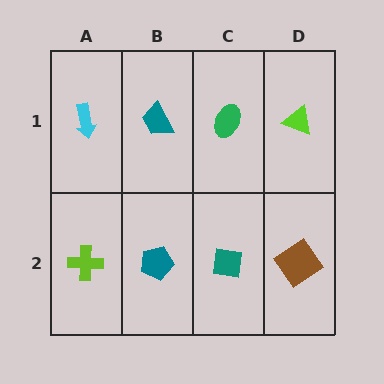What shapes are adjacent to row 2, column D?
A lime triangle (row 1, column D), a teal square (row 2, column C).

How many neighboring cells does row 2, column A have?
2.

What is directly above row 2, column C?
A green ellipse.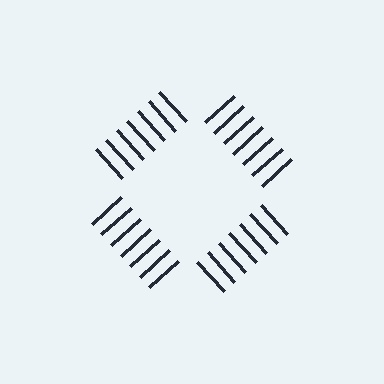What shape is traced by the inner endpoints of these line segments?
An illusory square — the line segments terminate on its edges but no continuous stroke is drawn.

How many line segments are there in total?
28 — 7 along each of the 4 edges.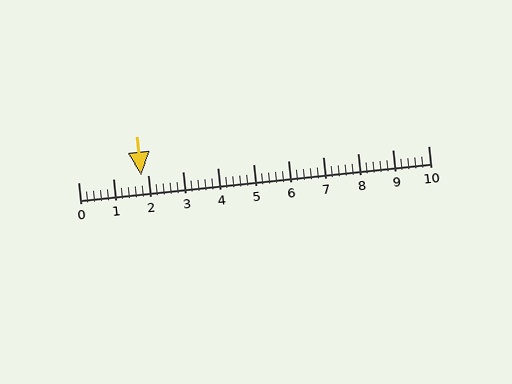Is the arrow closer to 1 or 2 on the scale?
The arrow is closer to 2.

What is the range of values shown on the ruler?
The ruler shows values from 0 to 10.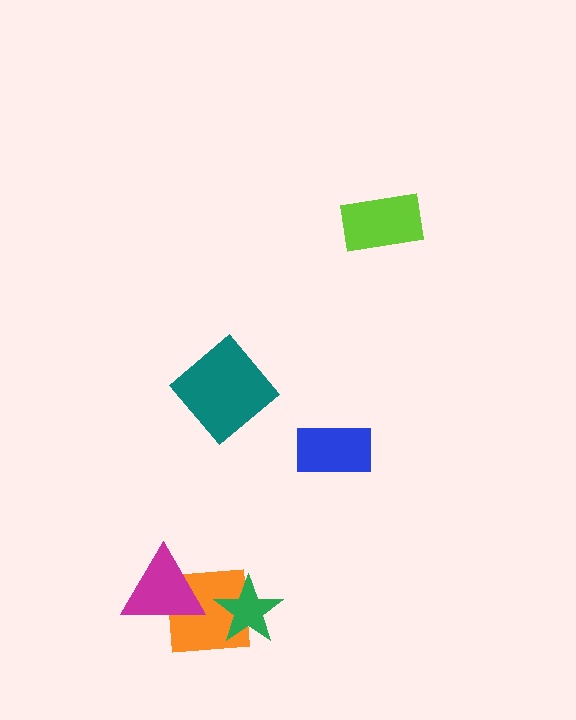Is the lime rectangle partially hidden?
No, no other shape covers it.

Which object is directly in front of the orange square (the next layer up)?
The green star is directly in front of the orange square.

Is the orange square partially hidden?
Yes, it is partially covered by another shape.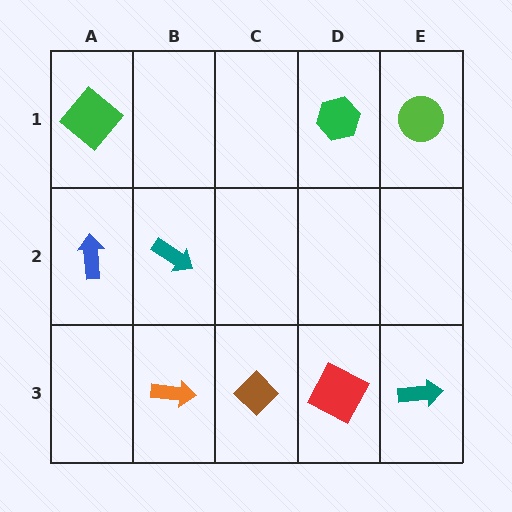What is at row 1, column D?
A green hexagon.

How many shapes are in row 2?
2 shapes.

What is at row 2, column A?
A blue arrow.